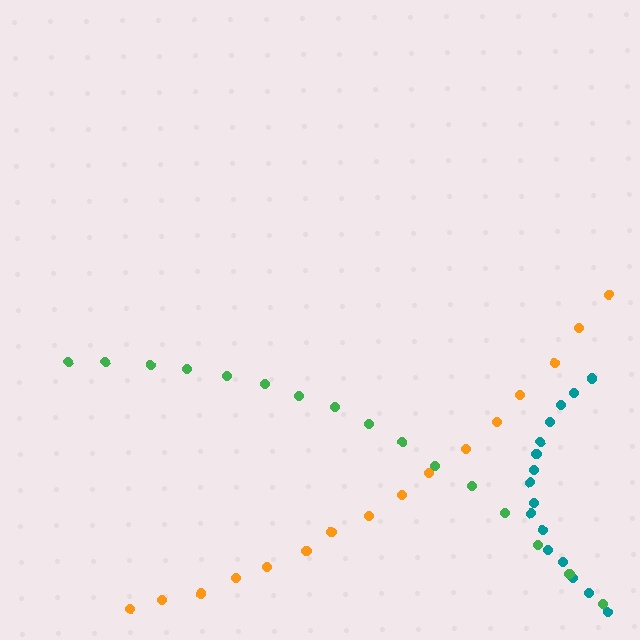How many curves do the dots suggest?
There are 3 distinct paths.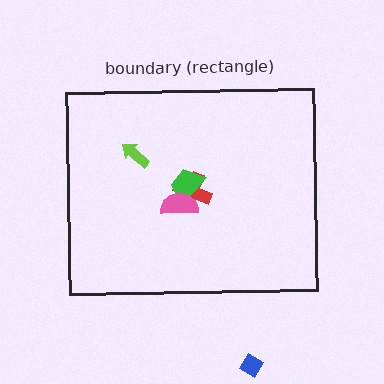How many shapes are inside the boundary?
4 inside, 1 outside.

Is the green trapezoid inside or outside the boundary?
Inside.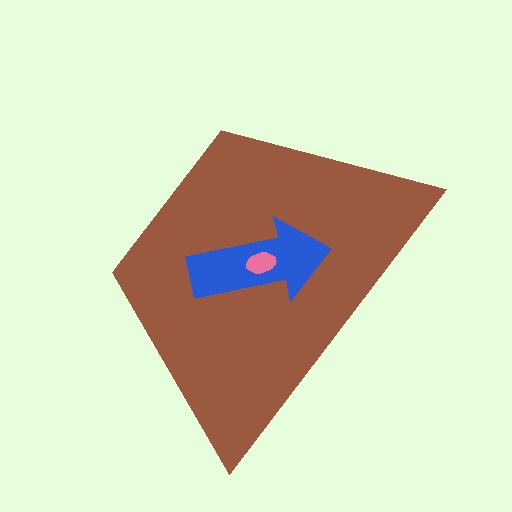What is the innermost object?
The pink ellipse.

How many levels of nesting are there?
3.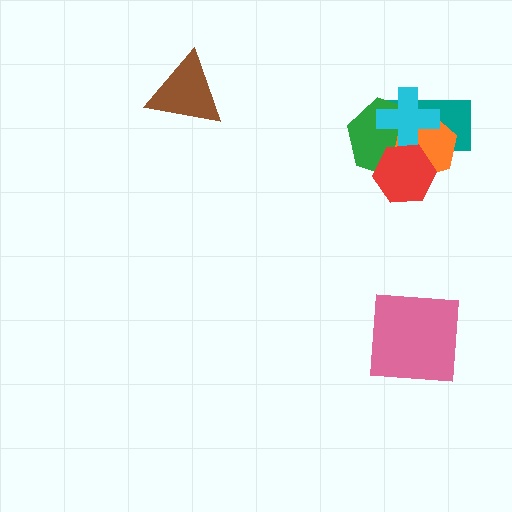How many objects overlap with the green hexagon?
4 objects overlap with the green hexagon.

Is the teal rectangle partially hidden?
Yes, it is partially covered by another shape.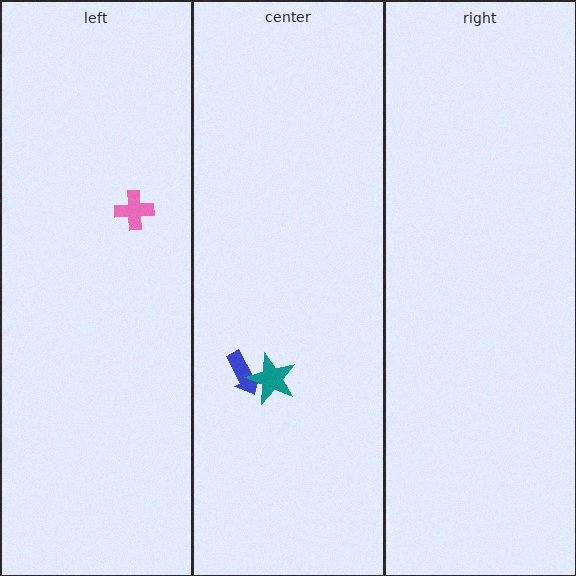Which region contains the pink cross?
The left region.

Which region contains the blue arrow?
The center region.